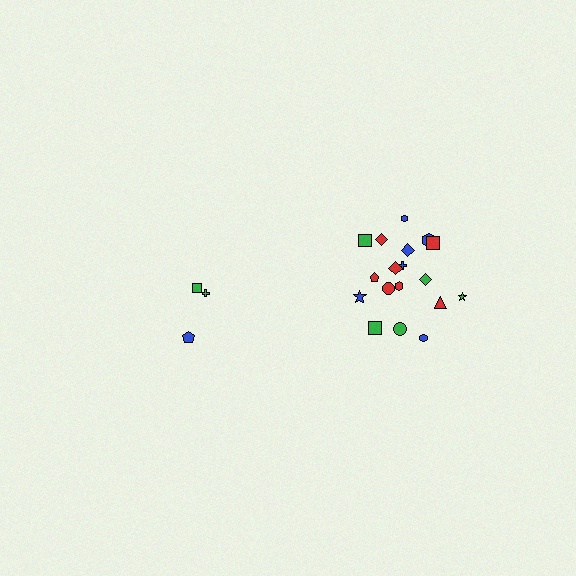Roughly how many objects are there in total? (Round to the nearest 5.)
Roughly 20 objects in total.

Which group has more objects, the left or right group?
The right group.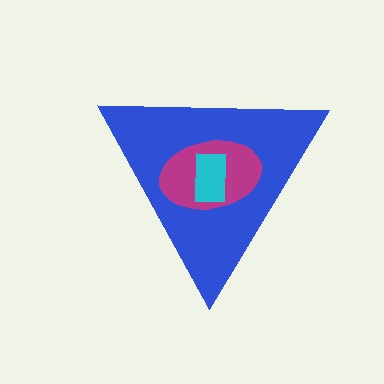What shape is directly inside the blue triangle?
The magenta ellipse.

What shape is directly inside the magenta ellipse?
The cyan rectangle.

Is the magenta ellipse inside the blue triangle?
Yes.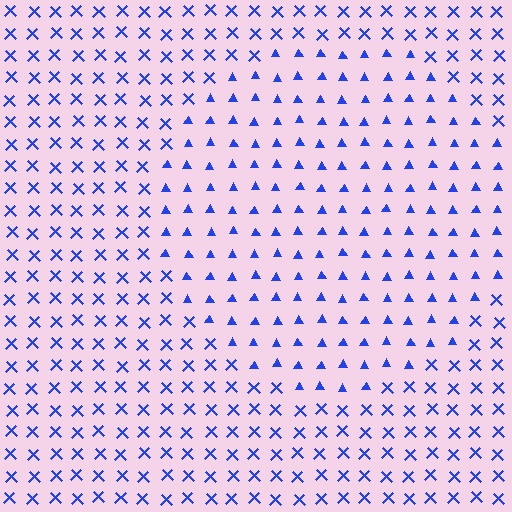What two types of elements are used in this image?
The image uses triangles inside the circle region and X marks outside it.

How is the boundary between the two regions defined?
The boundary is defined by a change in element shape: triangles inside vs. X marks outside. All elements share the same color and spacing.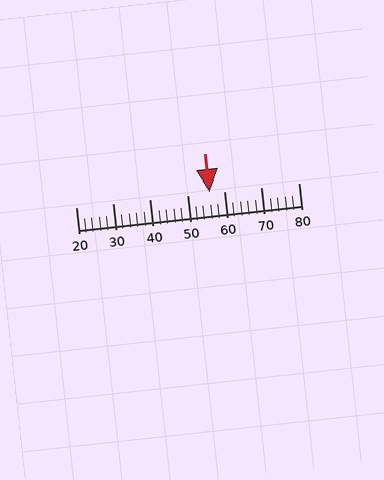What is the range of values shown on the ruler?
The ruler shows values from 20 to 80.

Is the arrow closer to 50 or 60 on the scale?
The arrow is closer to 60.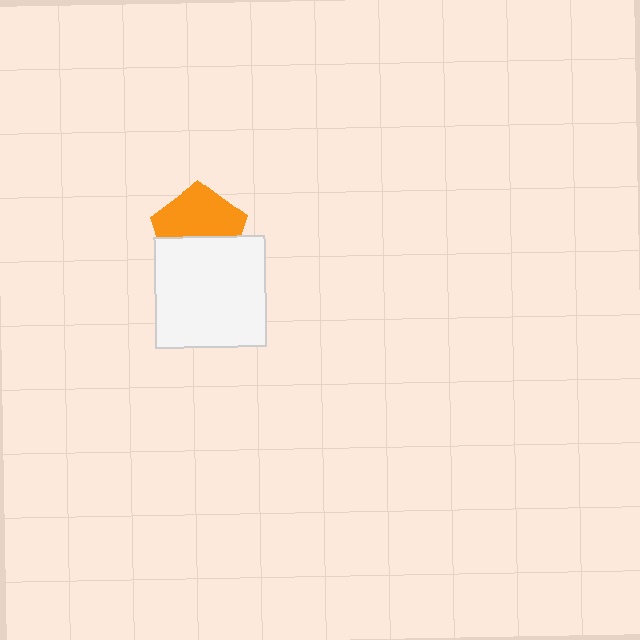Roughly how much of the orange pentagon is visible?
About half of it is visible (roughly 56%).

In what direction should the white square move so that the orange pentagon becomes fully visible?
The white square should move down. That is the shortest direction to clear the overlap and leave the orange pentagon fully visible.